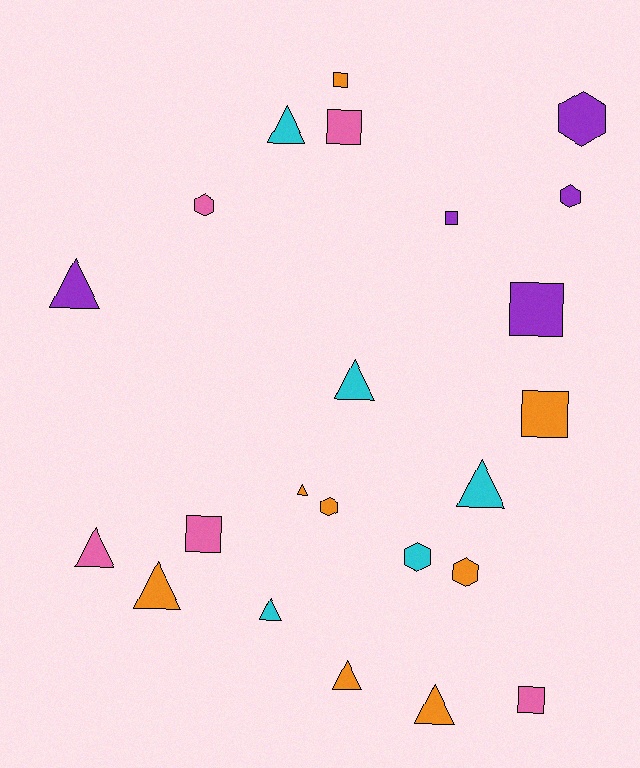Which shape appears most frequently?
Triangle, with 10 objects.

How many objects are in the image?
There are 23 objects.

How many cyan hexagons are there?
There is 1 cyan hexagon.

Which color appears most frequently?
Orange, with 8 objects.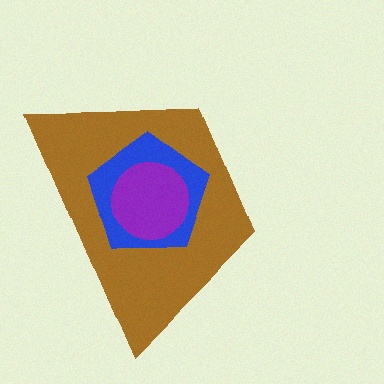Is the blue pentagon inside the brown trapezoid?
Yes.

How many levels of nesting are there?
3.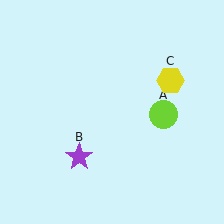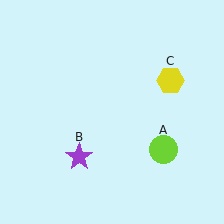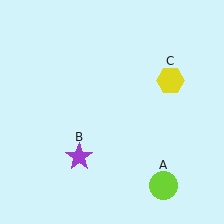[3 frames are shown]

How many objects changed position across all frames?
1 object changed position: lime circle (object A).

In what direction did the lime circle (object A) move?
The lime circle (object A) moved down.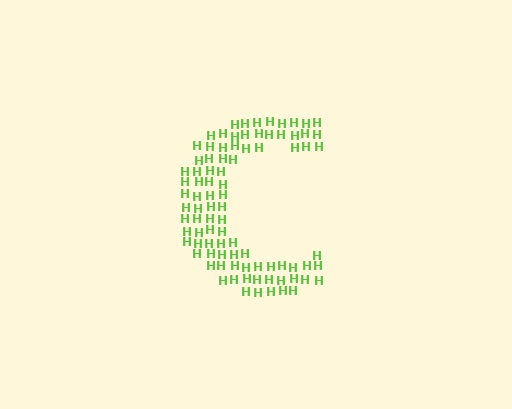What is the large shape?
The large shape is the letter C.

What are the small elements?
The small elements are letter H's.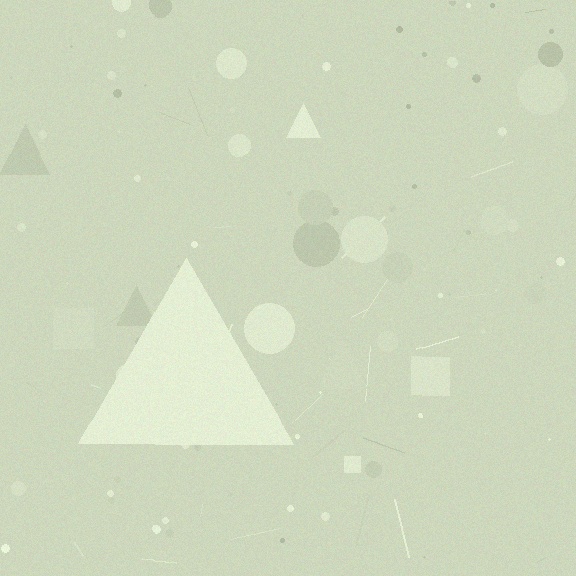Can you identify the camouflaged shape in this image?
The camouflaged shape is a triangle.